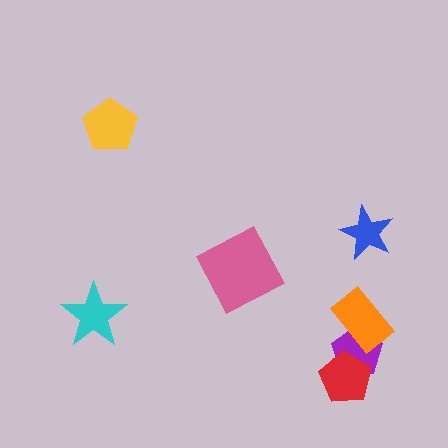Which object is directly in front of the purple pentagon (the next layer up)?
The red pentagon is directly in front of the purple pentagon.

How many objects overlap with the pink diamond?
0 objects overlap with the pink diamond.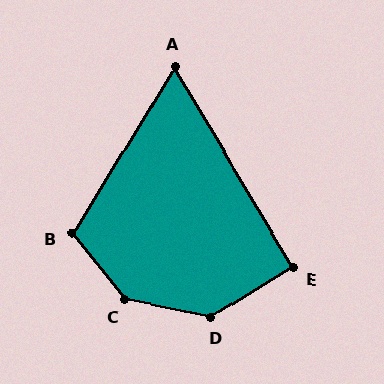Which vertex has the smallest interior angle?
A, at approximately 62 degrees.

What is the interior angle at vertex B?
Approximately 110 degrees (obtuse).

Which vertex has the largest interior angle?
C, at approximately 140 degrees.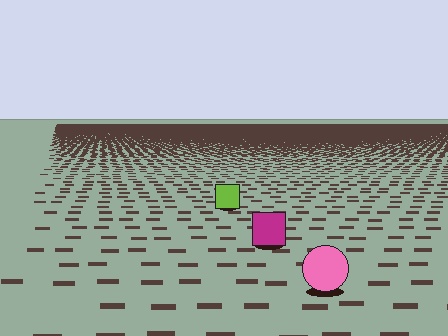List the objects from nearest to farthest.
From nearest to farthest: the pink circle, the magenta square, the lime square.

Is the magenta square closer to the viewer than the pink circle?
No. The pink circle is closer — you can tell from the texture gradient: the ground texture is coarser near it.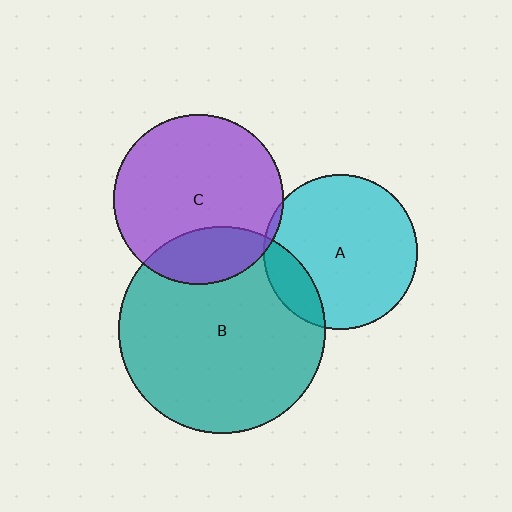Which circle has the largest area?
Circle B (teal).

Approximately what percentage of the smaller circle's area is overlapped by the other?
Approximately 5%.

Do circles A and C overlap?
Yes.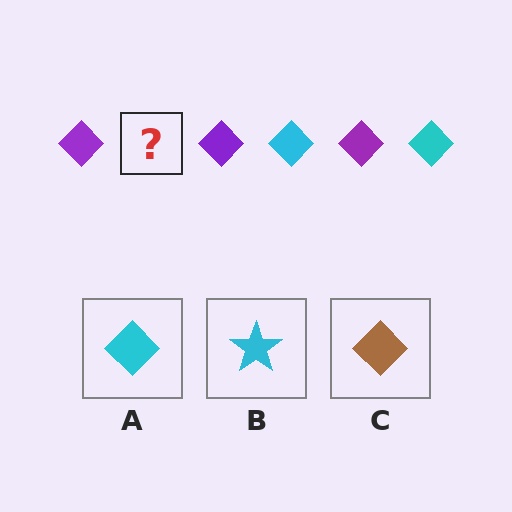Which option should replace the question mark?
Option A.